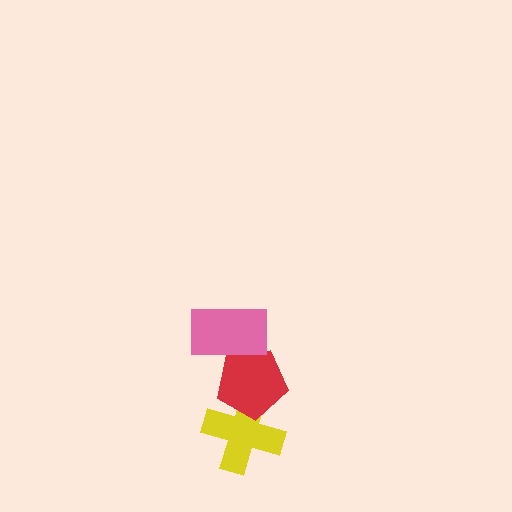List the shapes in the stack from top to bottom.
From top to bottom: the pink rectangle, the red pentagon, the yellow cross.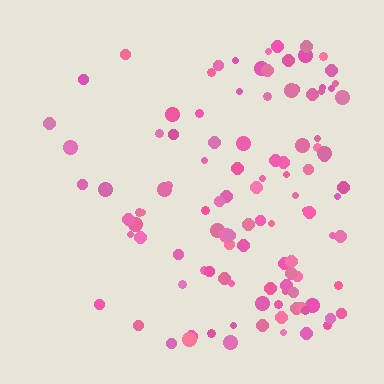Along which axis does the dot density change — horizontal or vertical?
Horizontal.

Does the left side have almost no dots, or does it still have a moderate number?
Still a moderate number, just noticeably fewer than the right.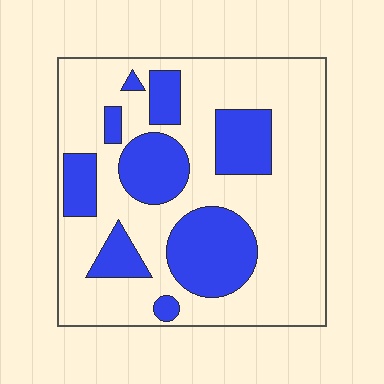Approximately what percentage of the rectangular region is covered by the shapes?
Approximately 30%.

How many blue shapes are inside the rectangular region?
9.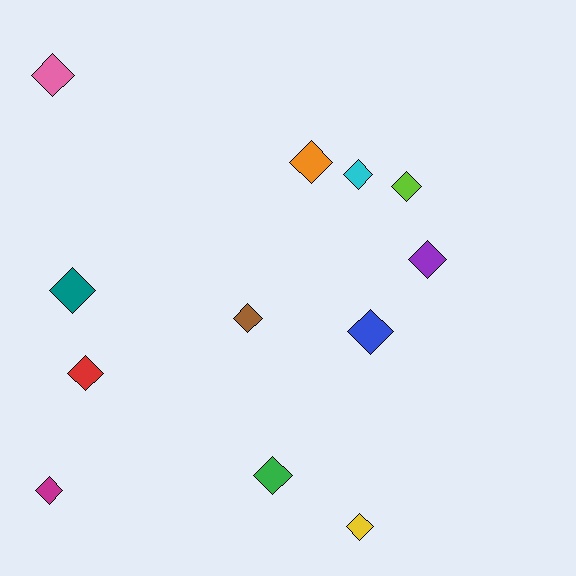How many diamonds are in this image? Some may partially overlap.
There are 12 diamonds.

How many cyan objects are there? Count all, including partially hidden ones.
There is 1 cyan object.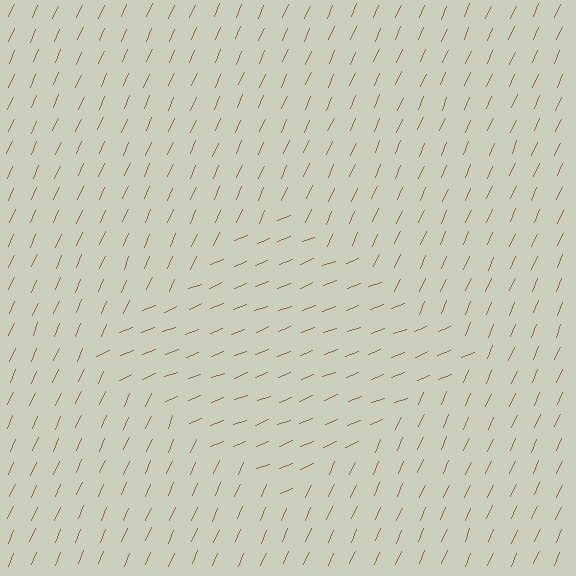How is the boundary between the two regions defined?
The boundary is defined purely by a change in line orientation (approximately 45 degrees difference). All lines are the same color and thickness.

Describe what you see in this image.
The image is filled with small brown line segments. A diamond region in the image has lines oriented differently from the surrounding lines, creating a visible texture boundary.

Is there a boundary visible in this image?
Yes, there is a texture boundary formed by a change in line orientation.